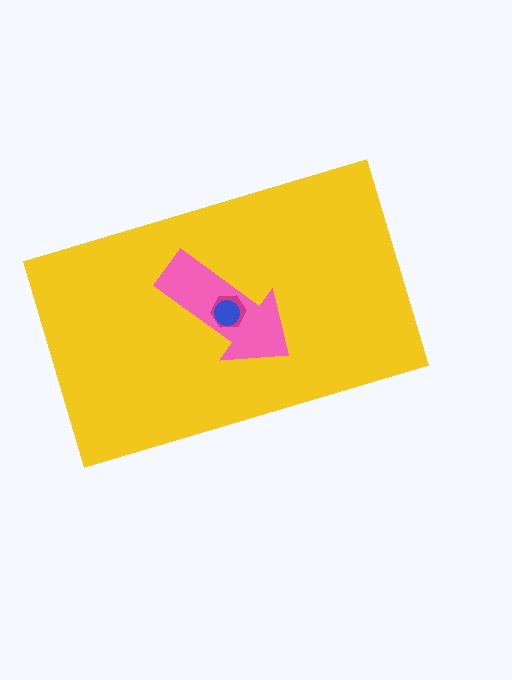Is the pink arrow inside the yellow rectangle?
Yes.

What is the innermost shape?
The blue circle.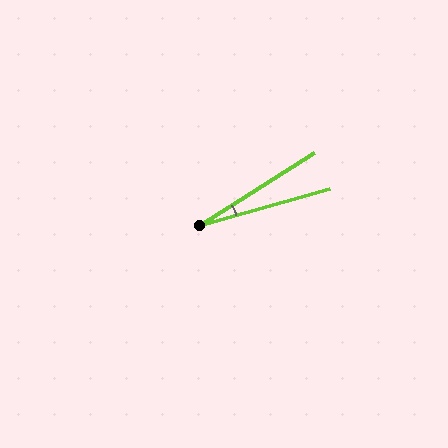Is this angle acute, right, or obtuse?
It is acute.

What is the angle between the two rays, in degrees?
Approximately 17 degrees.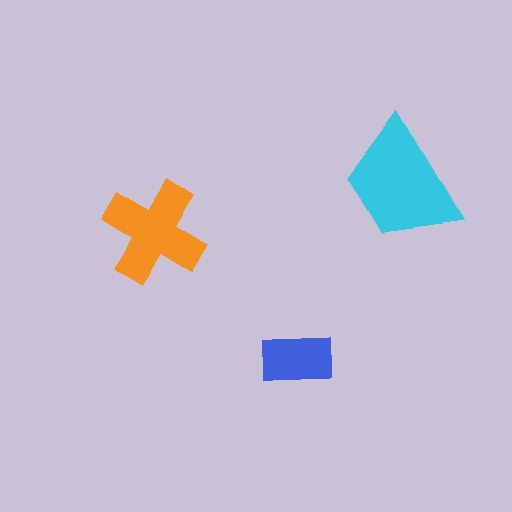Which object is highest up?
The cyan trapezoid is topmost.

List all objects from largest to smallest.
The cyan trapezoid, the orange cross, the blue rectangle.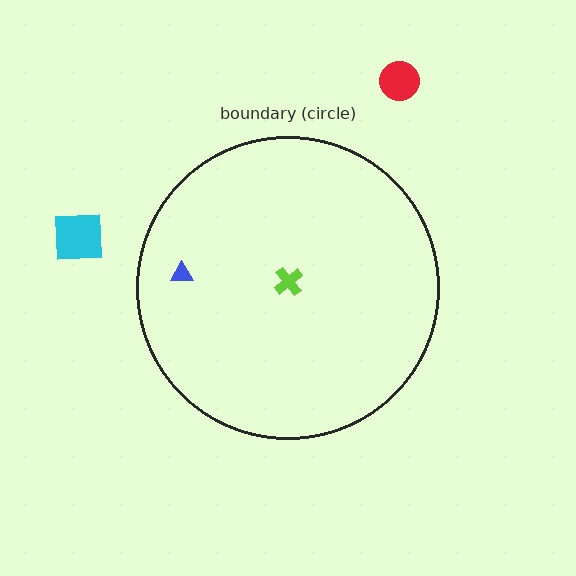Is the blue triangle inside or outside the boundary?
Inside.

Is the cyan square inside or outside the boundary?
Outside.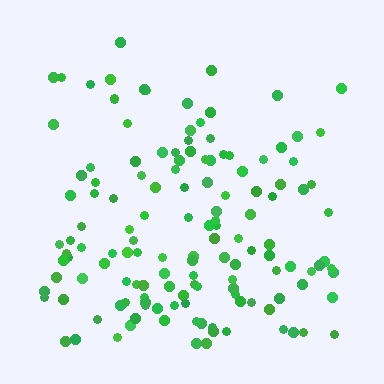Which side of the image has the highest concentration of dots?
The bottom.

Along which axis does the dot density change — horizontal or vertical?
Vertical.